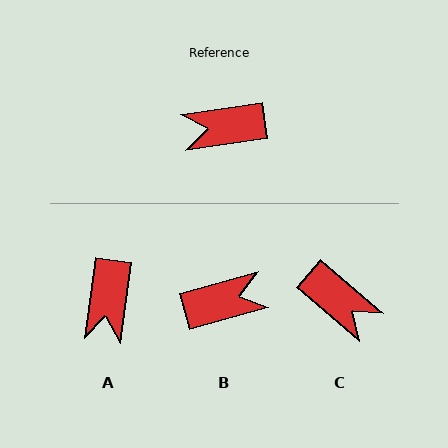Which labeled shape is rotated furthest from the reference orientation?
B, about 173 degrees away.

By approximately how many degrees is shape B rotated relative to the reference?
Approximately 173 degrees clockwise.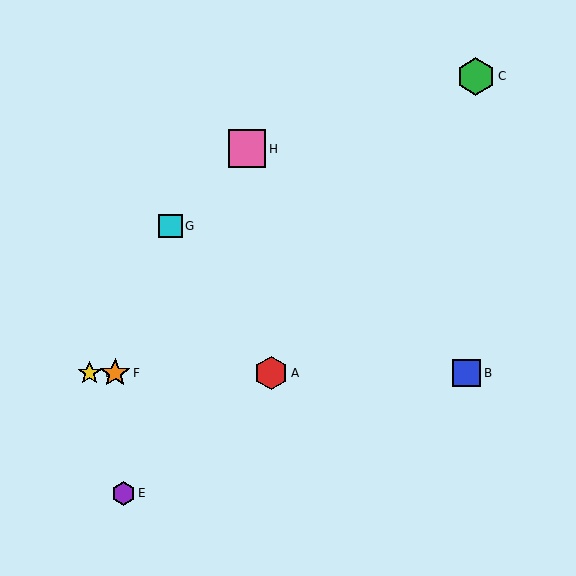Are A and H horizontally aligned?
No, A is at y≈373 and H is at y≈149.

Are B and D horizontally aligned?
Yes, both are at y≈373.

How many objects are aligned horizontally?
4 objects (A, B, D, F) are aligned horizontally.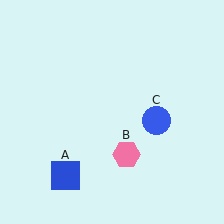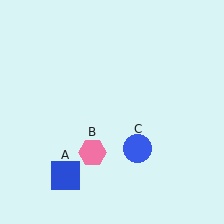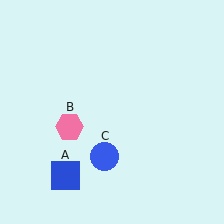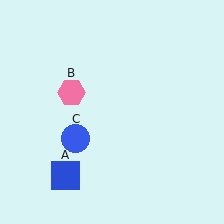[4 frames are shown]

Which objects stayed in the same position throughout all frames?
Blue square (object A) remained stationary.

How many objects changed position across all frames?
2 objects changed position: pink hexagon (object B), blue circle (object C).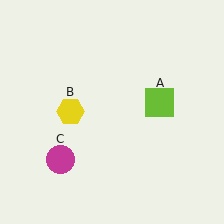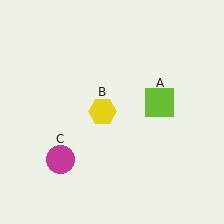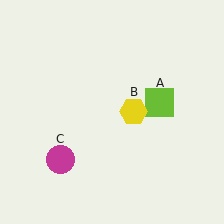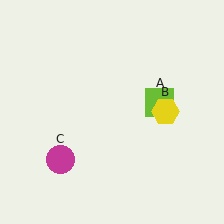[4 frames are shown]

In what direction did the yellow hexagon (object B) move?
The yellow hexagon (object B) moved right.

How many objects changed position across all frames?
1 object changed position: yellow hexagon (object B).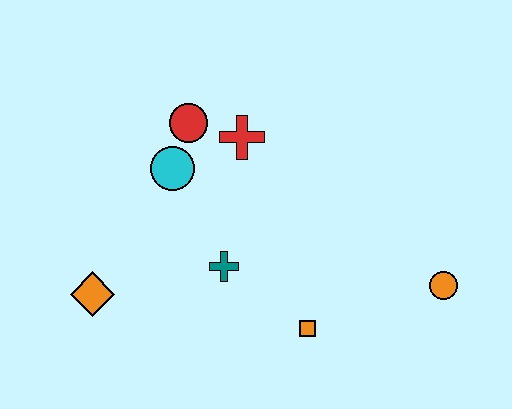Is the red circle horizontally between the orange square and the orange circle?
No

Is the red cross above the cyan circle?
Yes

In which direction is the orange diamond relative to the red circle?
The orange diamond is below the red circle.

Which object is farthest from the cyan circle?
The orange circle is farthest from the cyan circle.